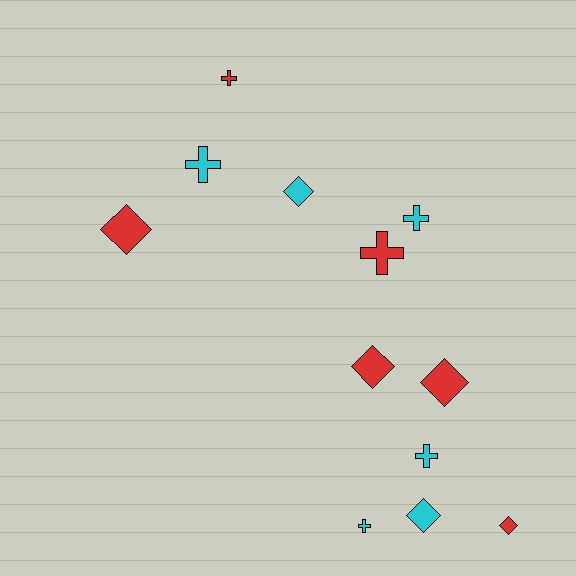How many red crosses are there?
There are 2 red crosses.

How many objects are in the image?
There are 12 objects.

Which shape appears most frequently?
Diamond, with 6 objects.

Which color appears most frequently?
Red, with 6 objects.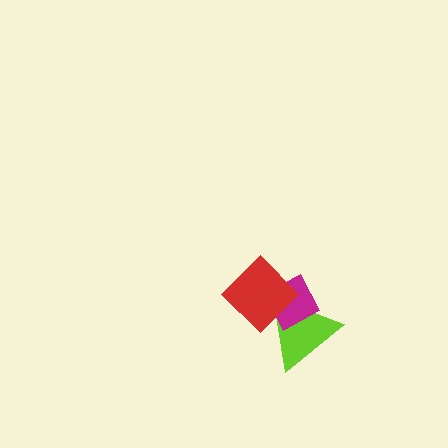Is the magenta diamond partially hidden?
Yes, it is partially covered by another shape.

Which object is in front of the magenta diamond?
The red diamond is in front of the magenta diamond.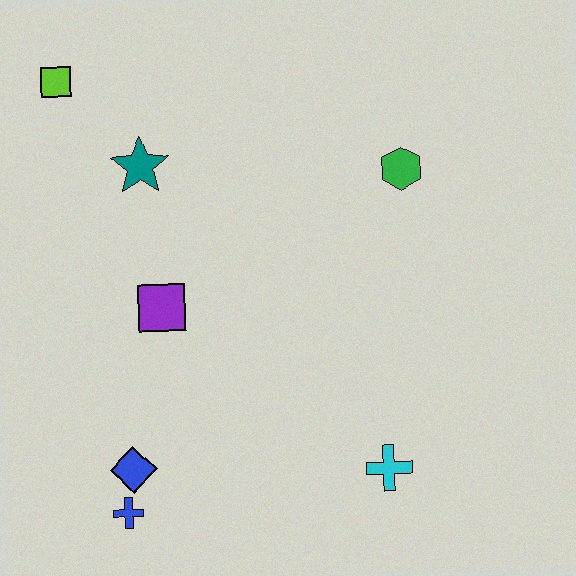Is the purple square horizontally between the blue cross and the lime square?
No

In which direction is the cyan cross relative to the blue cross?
The cyan cross is to the right of the blue cross.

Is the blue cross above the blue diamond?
No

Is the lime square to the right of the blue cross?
No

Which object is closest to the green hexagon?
The teal star is closest to the green hexagon.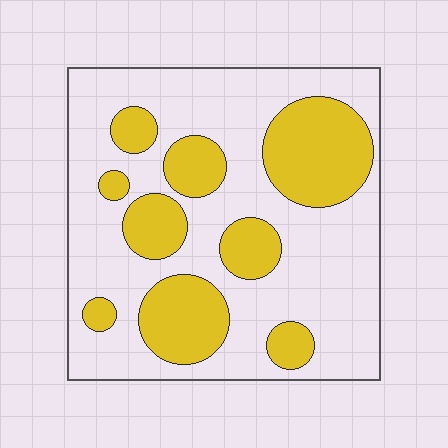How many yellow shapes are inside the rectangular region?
9.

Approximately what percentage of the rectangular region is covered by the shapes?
Approximately 30%.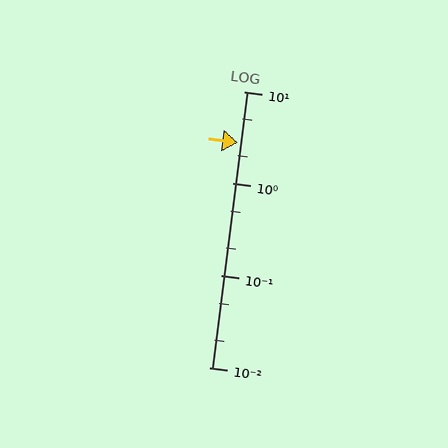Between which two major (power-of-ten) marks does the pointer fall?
The pointer is between 1 and 10.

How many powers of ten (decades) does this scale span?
The scale spans 3 decades, from 0.01 to 10.